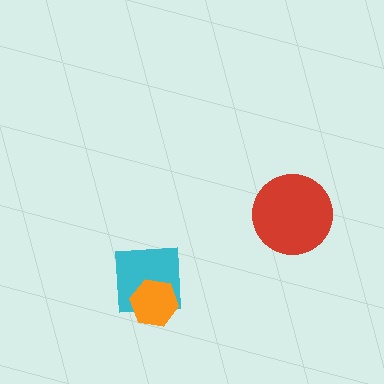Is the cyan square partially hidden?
Yes, it is partially covered by another shape.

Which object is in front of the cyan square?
The orange hexagon is in front of the cyan square.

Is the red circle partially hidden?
No, no other shape covers it.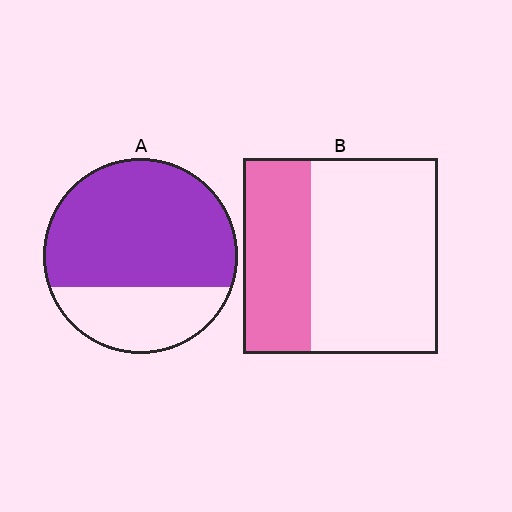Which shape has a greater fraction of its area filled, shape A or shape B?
Shape A.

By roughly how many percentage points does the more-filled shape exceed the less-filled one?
By roughly 35 percentage points (A over B).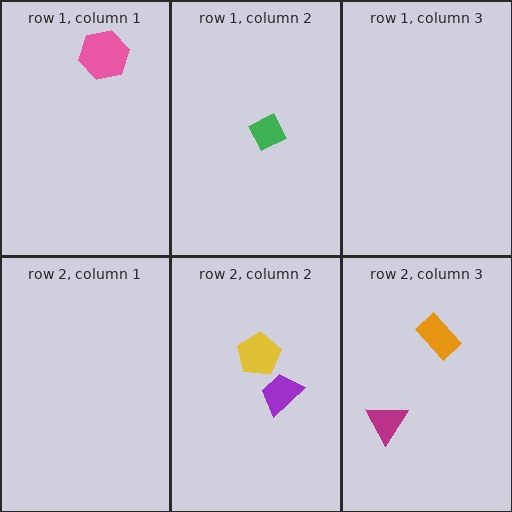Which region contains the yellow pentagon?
The row 2, column 2 region.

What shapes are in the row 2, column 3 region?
The magenta triangle, the orange rectangle.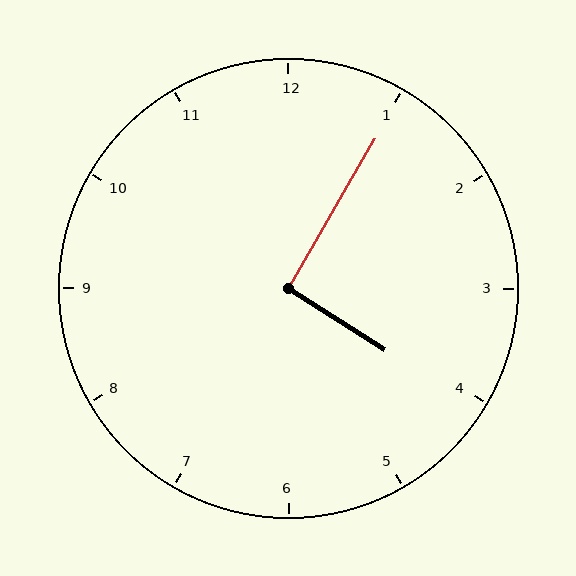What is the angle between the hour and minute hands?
Approximately 92 degrees.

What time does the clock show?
4:05.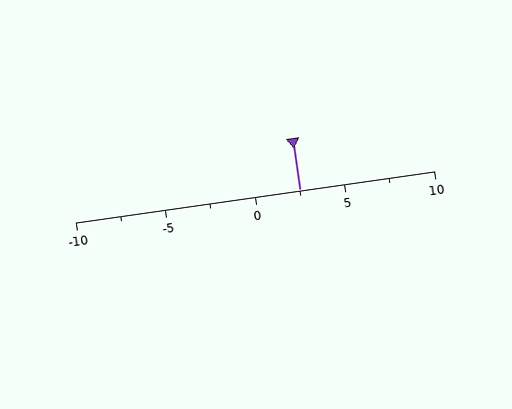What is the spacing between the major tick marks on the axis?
The major ticks are spaced 5 apart.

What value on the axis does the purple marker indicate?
The marker indicates approximately 2.5.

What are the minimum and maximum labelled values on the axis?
The axis runs from -10 to 10.